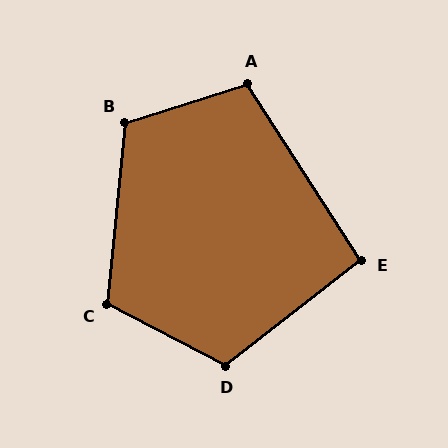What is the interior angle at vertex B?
Approximately 113 degrees (obtuse).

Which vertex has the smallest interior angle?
E, at approximately 95 degrees.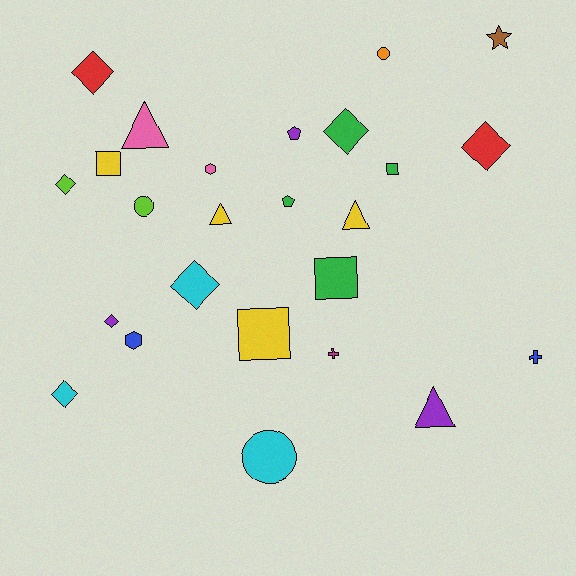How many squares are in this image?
There are 4 squares.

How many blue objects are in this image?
There are 2 blue objects.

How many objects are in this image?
There are 25 objects.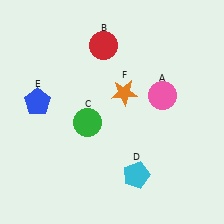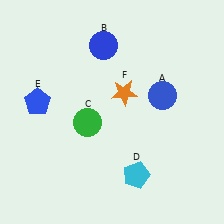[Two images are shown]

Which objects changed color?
A changed from pink to blue. B changed from red to blue.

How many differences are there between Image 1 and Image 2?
There are 2 differences between the two images.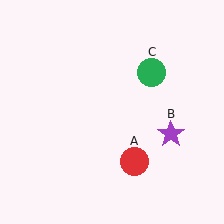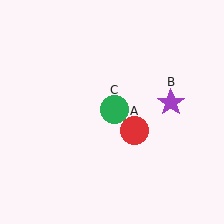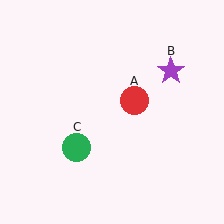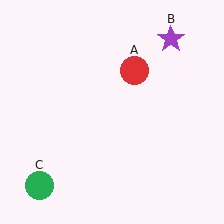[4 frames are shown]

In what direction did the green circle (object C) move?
The green circle (object C) moved down and to the left.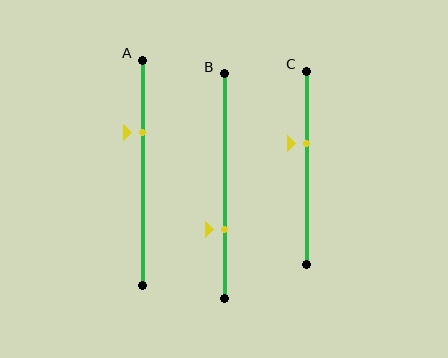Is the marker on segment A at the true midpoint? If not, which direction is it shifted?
No, the marker on segment A is shifted upward by about 18% of the segment length.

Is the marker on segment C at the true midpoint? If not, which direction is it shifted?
No, the marker on segment C is shifted upward by about 13% of the segment length.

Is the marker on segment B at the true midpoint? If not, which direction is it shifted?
No, the marker on segment B is shifted downward by about 19% of the segment length.